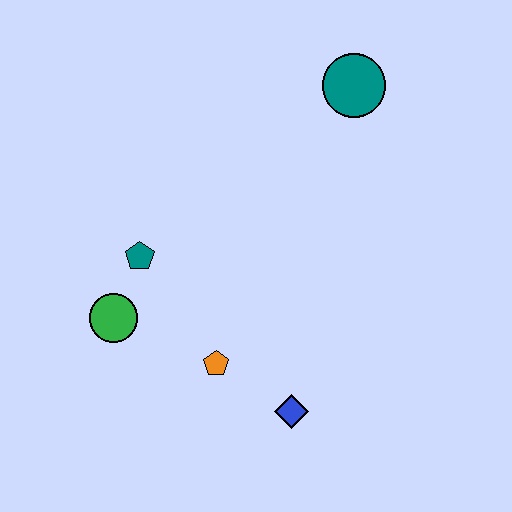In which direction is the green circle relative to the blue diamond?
The green circle is to the left of the blue diamond.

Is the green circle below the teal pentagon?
Yes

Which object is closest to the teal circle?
The teal pentagon is closest to the teal circle.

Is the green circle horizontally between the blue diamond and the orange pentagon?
No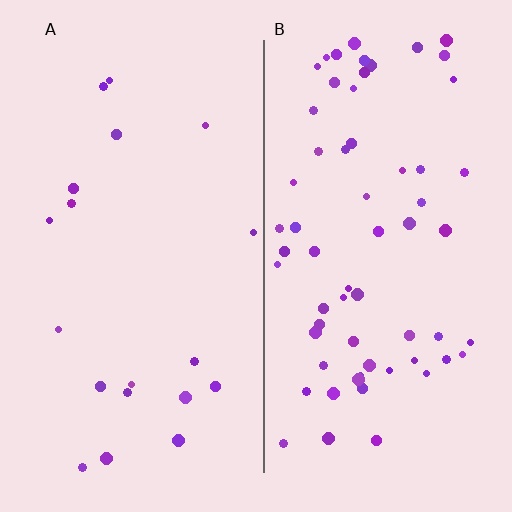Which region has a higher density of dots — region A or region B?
B (the right).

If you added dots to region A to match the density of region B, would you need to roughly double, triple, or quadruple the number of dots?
Approximately triple.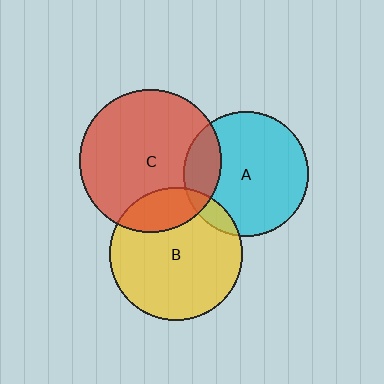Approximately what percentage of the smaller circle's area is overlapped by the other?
Approximately 10%.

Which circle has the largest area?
Circle C (red).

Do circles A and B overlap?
Yes.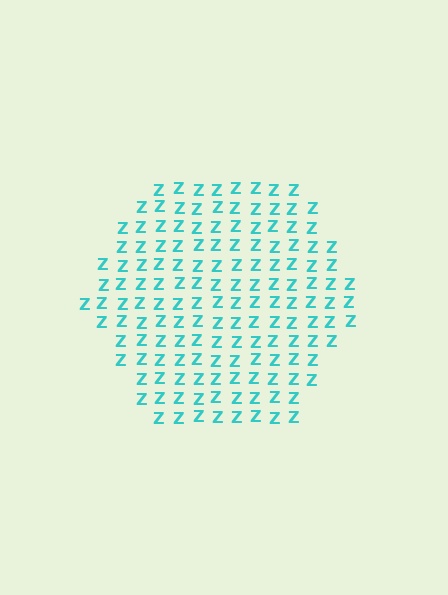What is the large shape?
The large shape is a hexagon.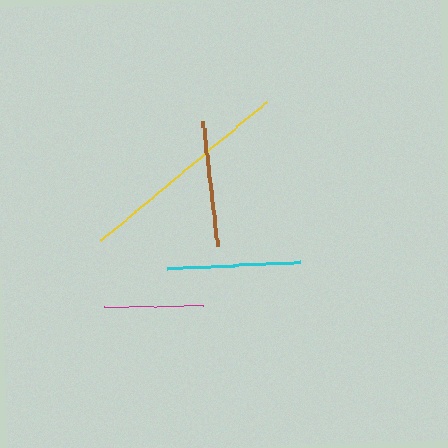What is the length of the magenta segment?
The magenta segment is approximately 99 pixels long.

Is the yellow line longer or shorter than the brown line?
The yellow line is longer than the brown line.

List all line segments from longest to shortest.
From longest to shortest: yellow, cyan, brown, magenta.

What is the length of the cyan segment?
The cyan segment is approximately 133 pixels long.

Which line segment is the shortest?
The magenta line is the shortest at approximately 99 pixels.